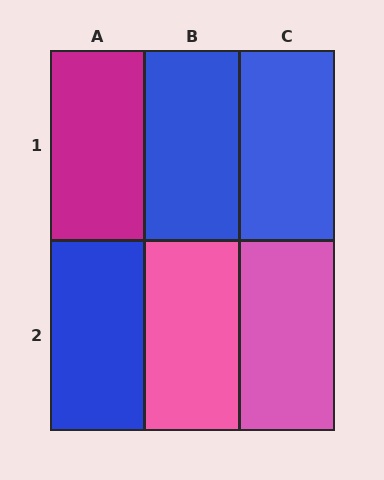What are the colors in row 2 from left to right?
Blue, pink, pink.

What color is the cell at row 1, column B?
Blue.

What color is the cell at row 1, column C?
Blue.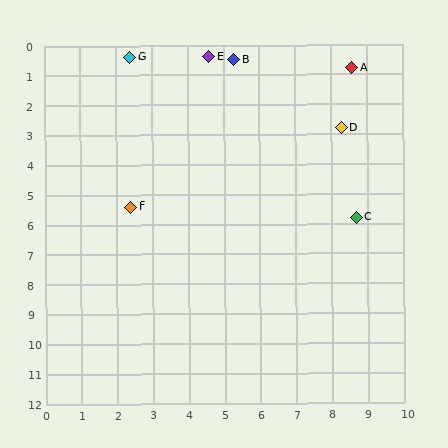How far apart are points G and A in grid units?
Points G and A are about 6.2 grid units apart.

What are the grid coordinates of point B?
Point B is at approximately (5.3, 0.5).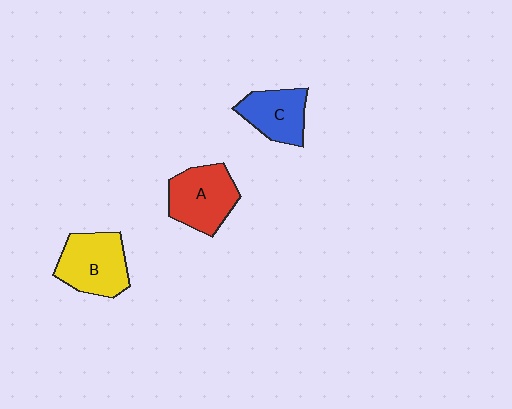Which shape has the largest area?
Shape B (yellow).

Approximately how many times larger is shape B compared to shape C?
Approximately 1.3 times.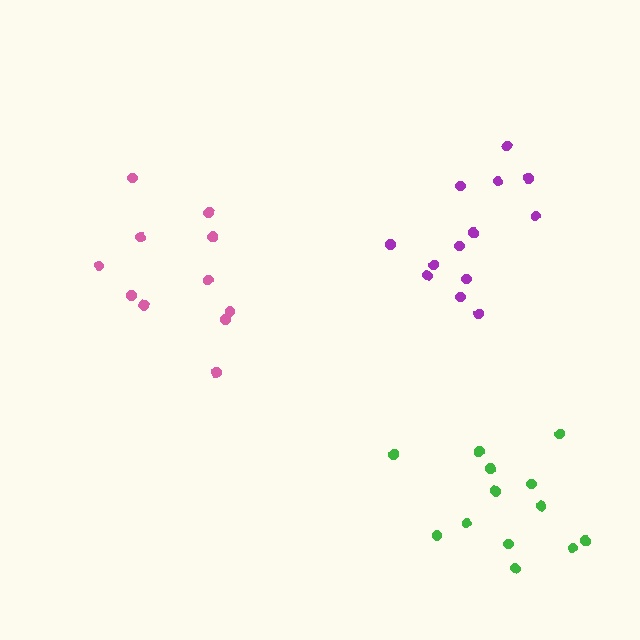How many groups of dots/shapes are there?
There are 3 groups.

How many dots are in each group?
Group 1: 13 dots, Group 2: 11 dots, Group 3: 13 dots (37 total).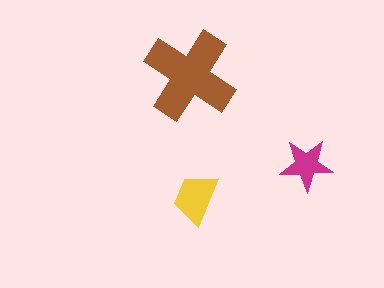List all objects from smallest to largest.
The magenta star, the yellow trapezoid, the brown cross.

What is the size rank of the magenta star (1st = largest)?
3rd.